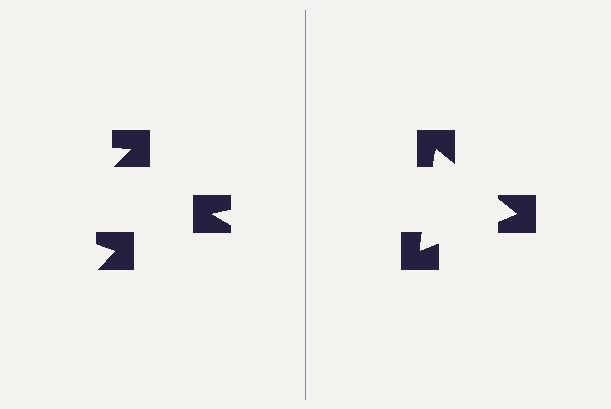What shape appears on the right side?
An illusory triangle.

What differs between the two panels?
The notched squares are positioned identically on both sides; only the wedge orientations differ. On the right they align to a triangle; on the left they are misaligned.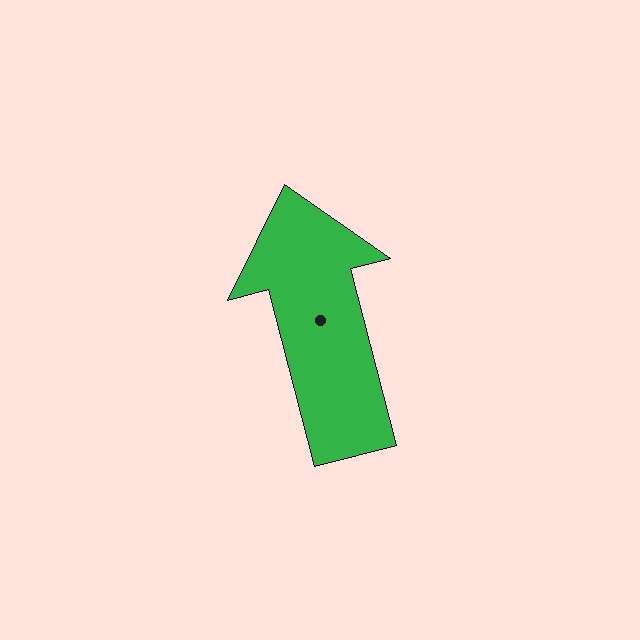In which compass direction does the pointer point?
North.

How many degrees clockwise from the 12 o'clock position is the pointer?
Approximately 345 degrees.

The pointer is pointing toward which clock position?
Roughly 12 o'clock.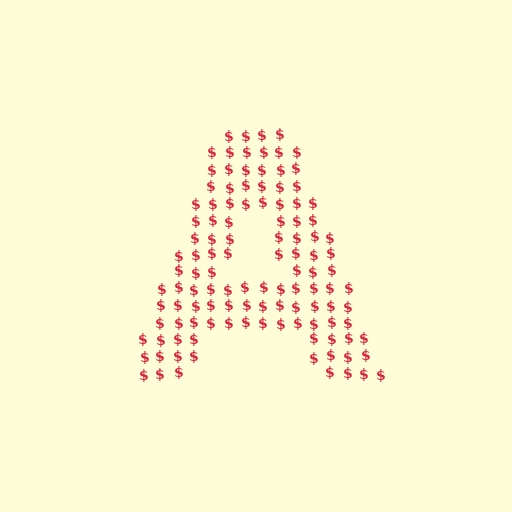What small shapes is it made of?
It is made of small dollar signs.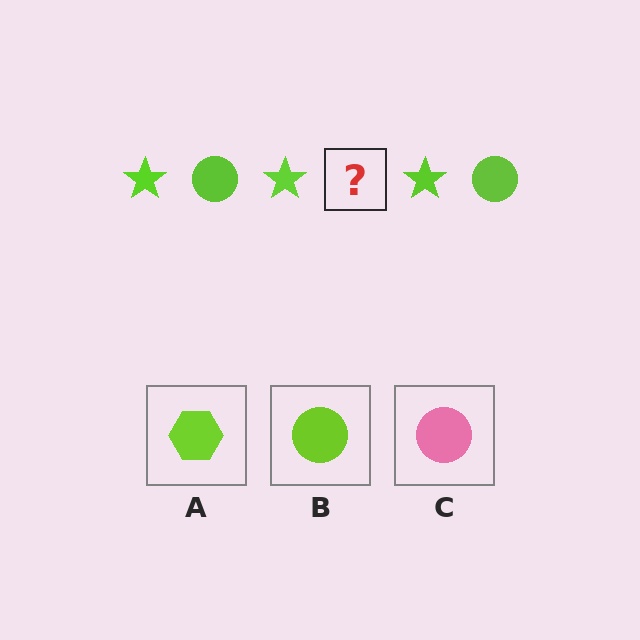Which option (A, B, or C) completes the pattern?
B.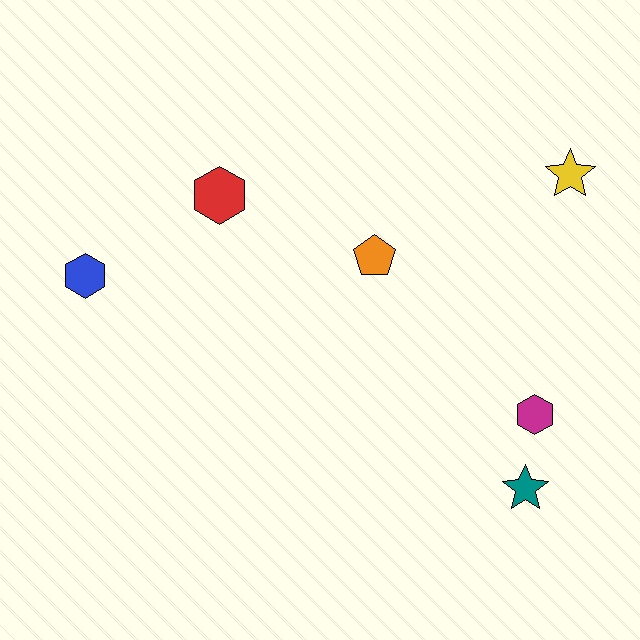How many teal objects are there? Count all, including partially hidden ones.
There is 1 teal object.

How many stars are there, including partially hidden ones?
There are 2 stars.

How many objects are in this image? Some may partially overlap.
There are 6 objects.